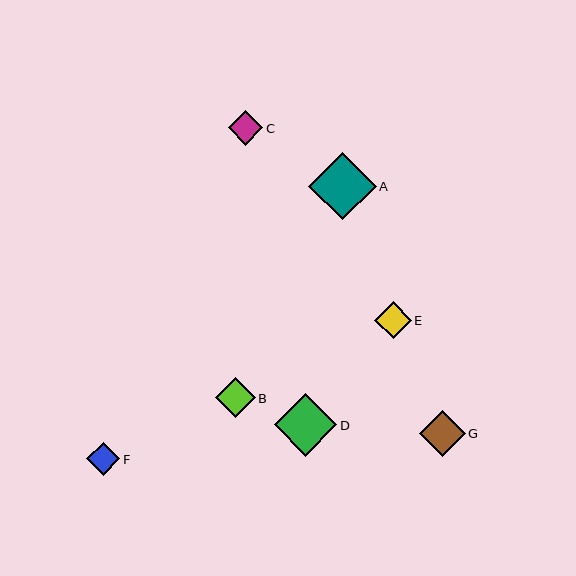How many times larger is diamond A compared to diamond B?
Diamond A is approximately 1.7 times the size of diamond B.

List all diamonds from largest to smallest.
From largest to smallest: A, D, G, B, E, C, F.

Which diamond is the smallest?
Diamond F is the smallest with a size of approximately 33 pixels.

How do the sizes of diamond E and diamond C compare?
Diamond E and diamond C are approximately the same size.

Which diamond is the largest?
Diamond A is the largest with a size of approximately 67 pixels.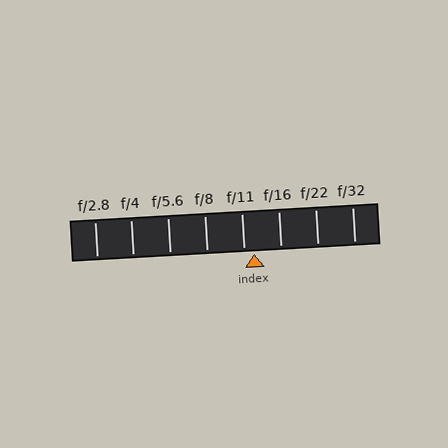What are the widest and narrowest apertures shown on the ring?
The widest aperture shown is f/2.8 and the narrowest is f/32.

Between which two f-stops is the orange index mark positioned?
The index mark is between f/11 and f/16.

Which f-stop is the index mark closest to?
The index mark is closest to f/11.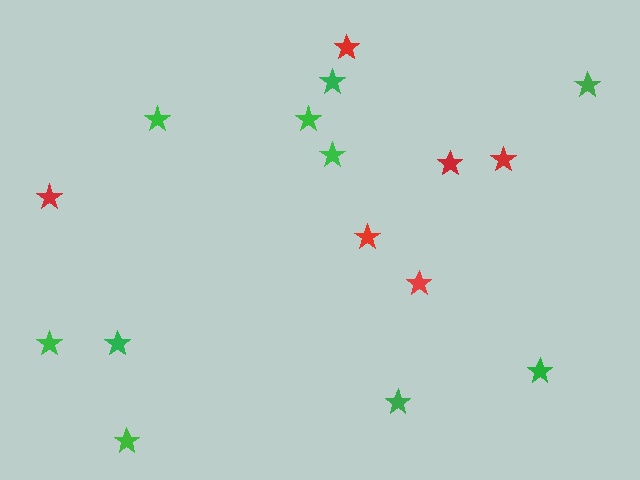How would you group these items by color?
There are 2 groups: one group of red stars (6) and one group of green stars (10).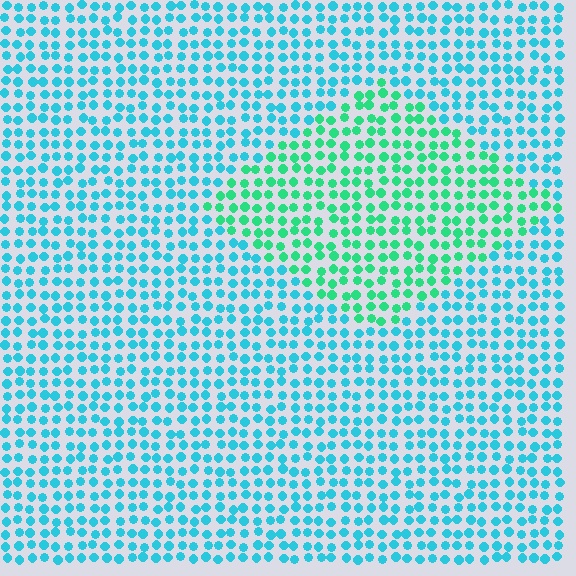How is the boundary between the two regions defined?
The boundary is defined purely by a slight shift in hue (about 38 degrees). Spacing, size, and orientation are identical on both sides.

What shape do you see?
I see a diamond.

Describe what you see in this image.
The image is filled with small cyan elements in a uniform arrangement. A diamond-shaped region is visible where the elements are tinted to a slightly different hue, forming a subtle color boundary.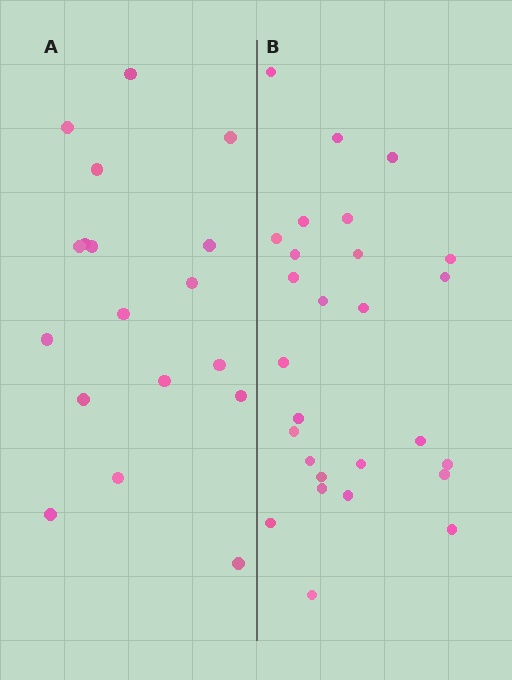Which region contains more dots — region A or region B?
Region B (the right region) has more dots.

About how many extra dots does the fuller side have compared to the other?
Region B has roughly 8 or so more dots than region A.